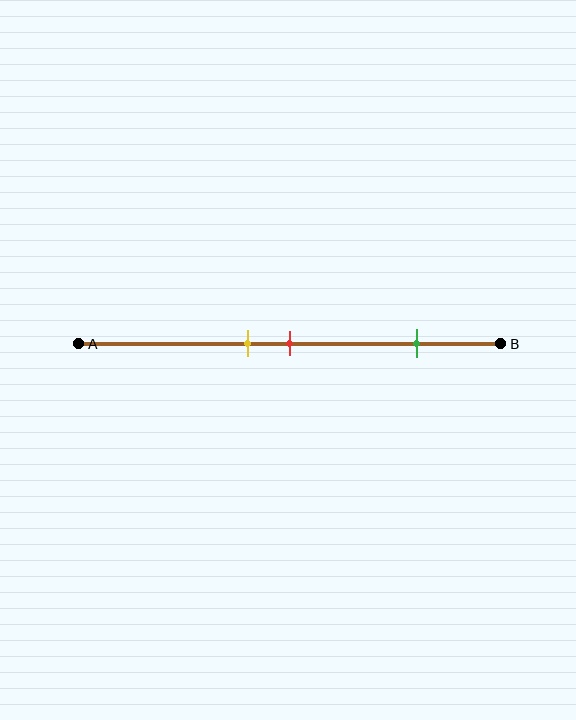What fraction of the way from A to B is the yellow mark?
The yellow mark is approximately 40% (0.4) of the way from A to B.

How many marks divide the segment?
There are 3 marks dividing the segment.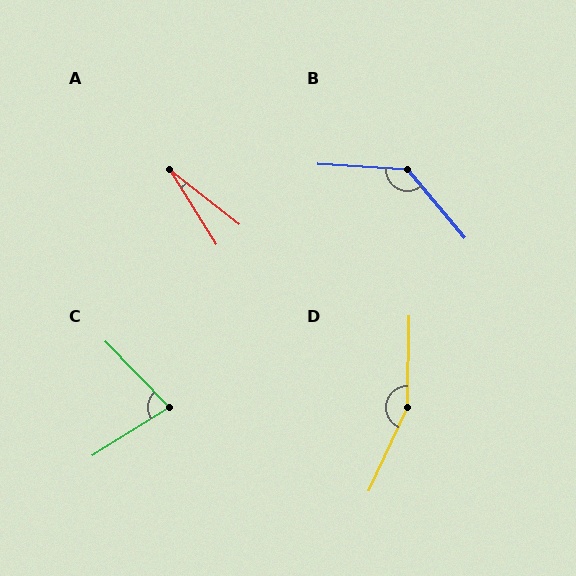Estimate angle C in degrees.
Approximately 78 degrees.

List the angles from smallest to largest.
A (20°), C (78°), B (134°), D (156°).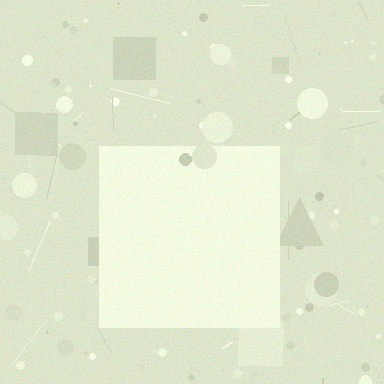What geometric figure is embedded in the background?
A square is embedded in the background.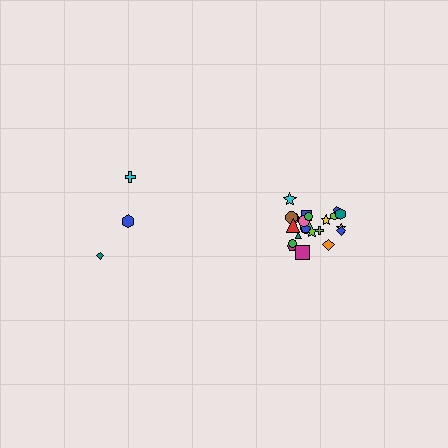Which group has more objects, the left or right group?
The right group.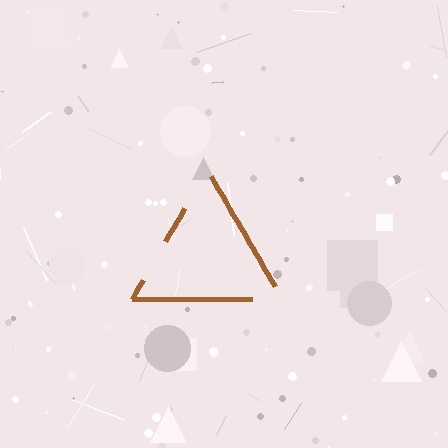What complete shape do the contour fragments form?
The contour fragments form a triangle.